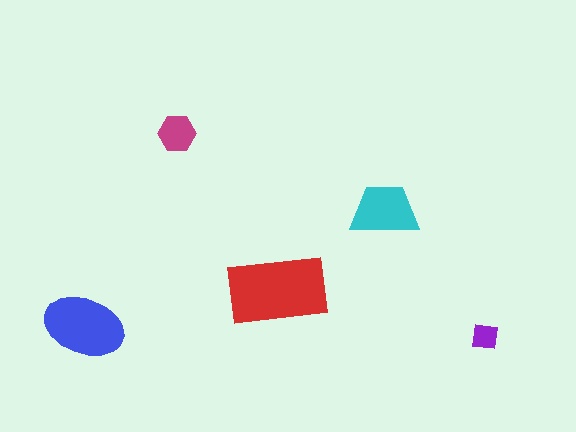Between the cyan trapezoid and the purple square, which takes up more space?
The cyan trapezoid.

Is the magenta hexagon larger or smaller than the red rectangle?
Smaller.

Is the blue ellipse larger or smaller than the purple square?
Larger.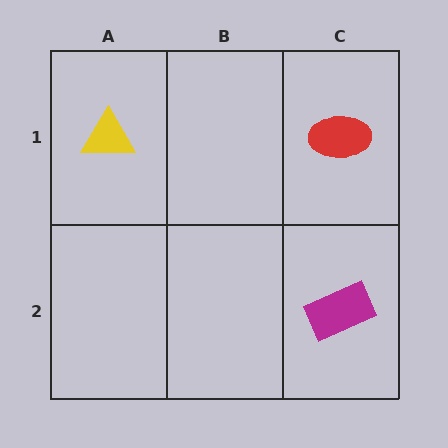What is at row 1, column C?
A red ellipse.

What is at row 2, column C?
A magenta rectangle.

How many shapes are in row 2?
1 shape.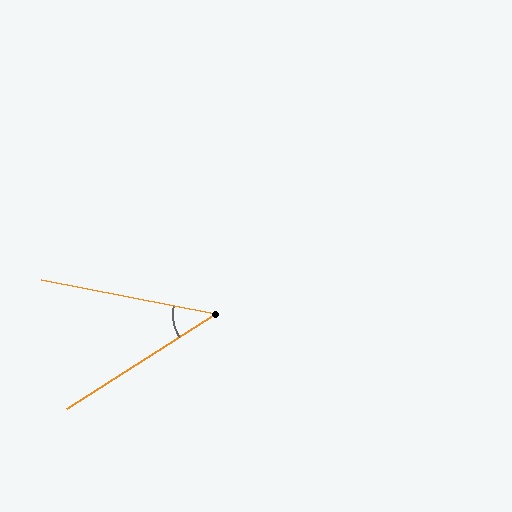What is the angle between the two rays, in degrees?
Approximately 43 degrees.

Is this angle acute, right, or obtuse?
It is acute.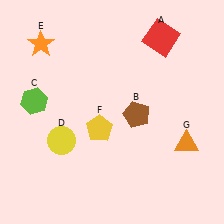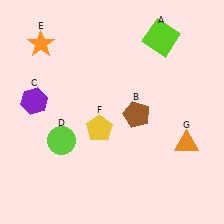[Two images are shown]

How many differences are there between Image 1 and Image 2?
There are 3 differences between the two images.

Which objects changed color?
A changed from red to lime. C changed from lime to purple. D changed from yellow to lime.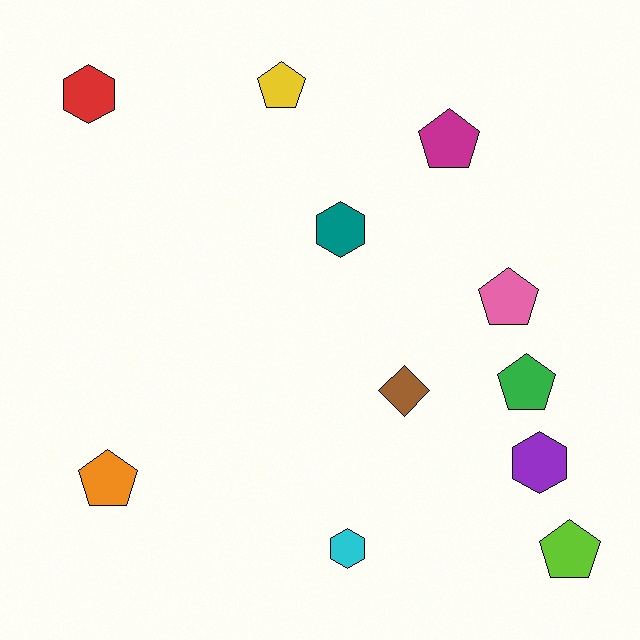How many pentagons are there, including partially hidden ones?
There are 6 pentagons.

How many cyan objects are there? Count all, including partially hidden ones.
There is 1 cyan object.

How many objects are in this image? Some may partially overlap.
There are 11 objects.